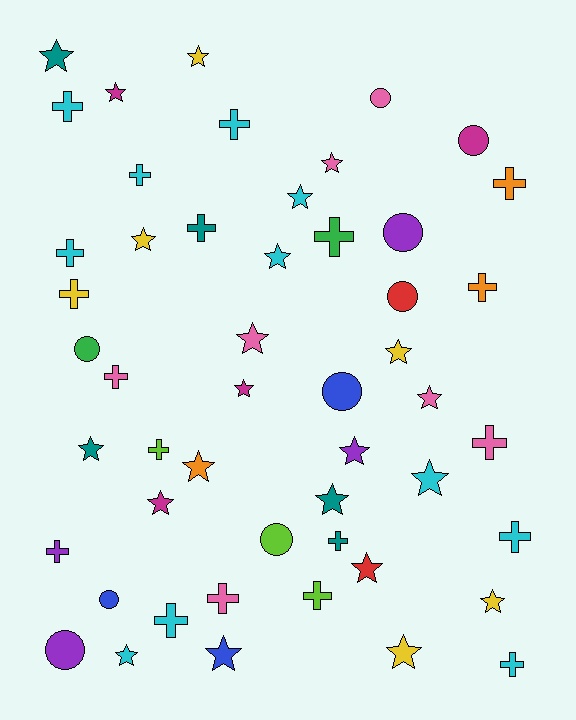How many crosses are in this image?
There are 19 crosses.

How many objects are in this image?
There are 50 objects.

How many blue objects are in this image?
There are 3 blue objects.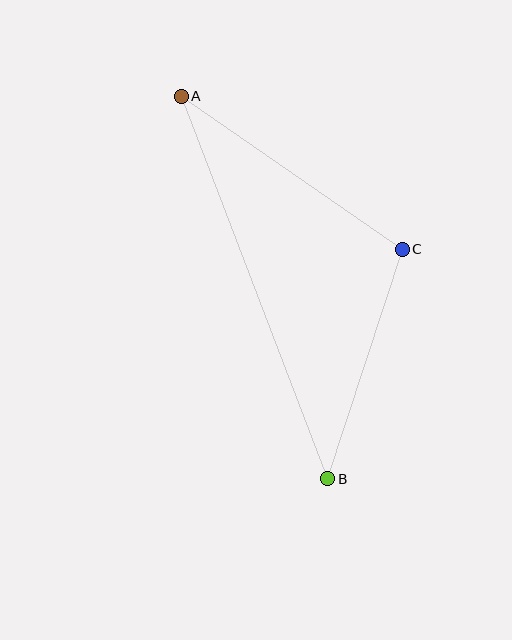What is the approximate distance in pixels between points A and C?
The distance between A and C is approximately 269 pixels.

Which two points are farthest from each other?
Points A and B are farthest from each other.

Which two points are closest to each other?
Points B and C are closest to each other.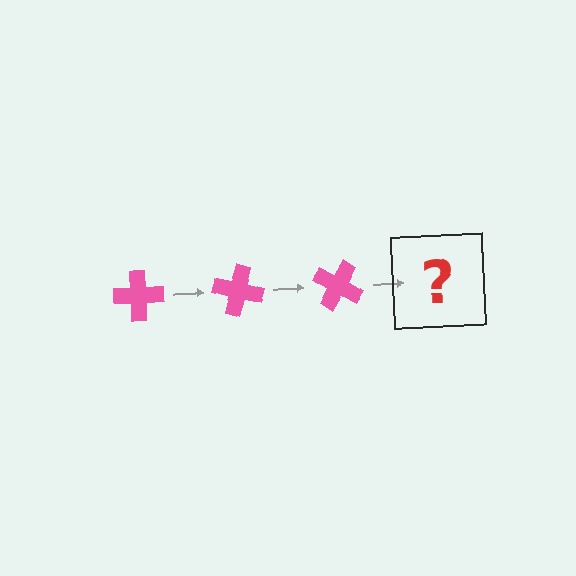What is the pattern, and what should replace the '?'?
The pattern is that the cross rotates 15 degrees each step. The '?' should be a pink cross rotated 45 degrees.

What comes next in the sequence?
The next element should be a pink cross rotated 45 degrees.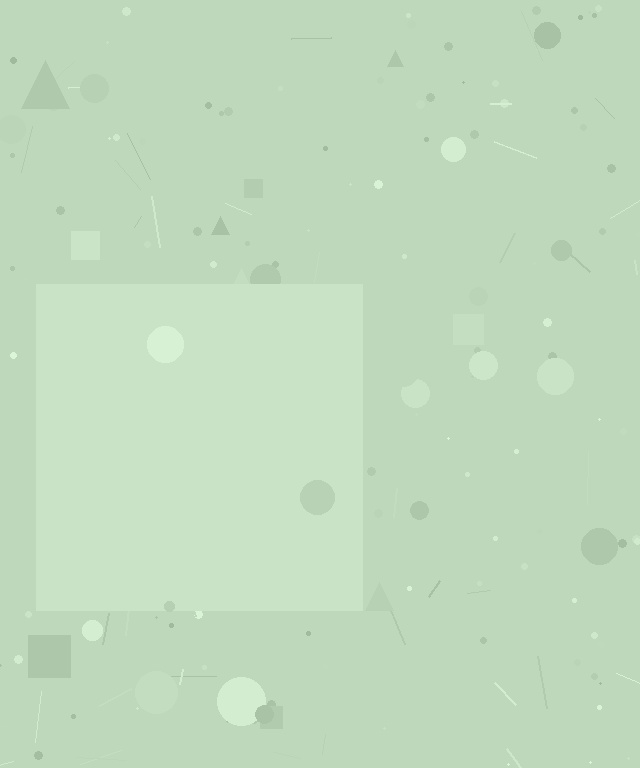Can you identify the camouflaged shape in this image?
The camouflaged shape is a square.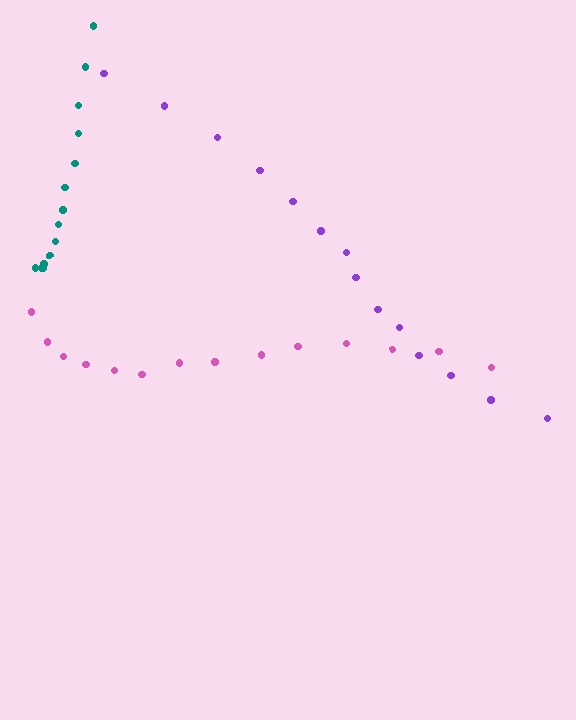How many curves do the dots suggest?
There are 3 distinct paths.